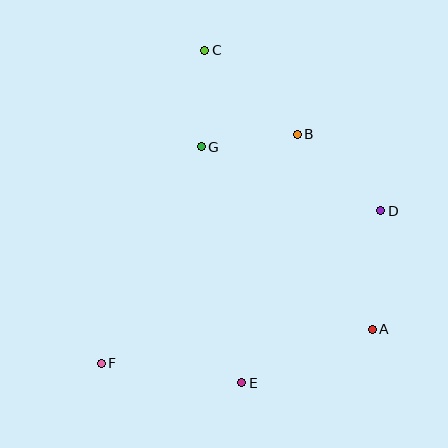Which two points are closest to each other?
Points C and G are closest to each other.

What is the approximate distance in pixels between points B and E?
The distance between B and E is approximately 254 pixels.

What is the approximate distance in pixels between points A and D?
The distance between A and D is approximately 119 pixels.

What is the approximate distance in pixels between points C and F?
The distance between C and F is approximately 330 pixels.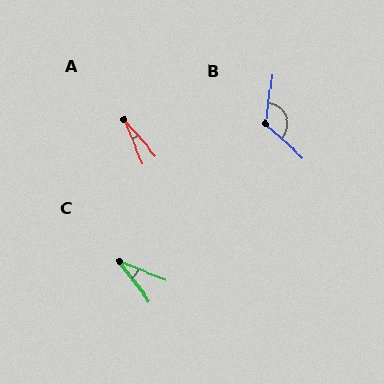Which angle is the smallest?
A, at approximately 18 degrees.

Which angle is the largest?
B, at approximately 124 degrees.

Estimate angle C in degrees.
Approximately 32 degrees.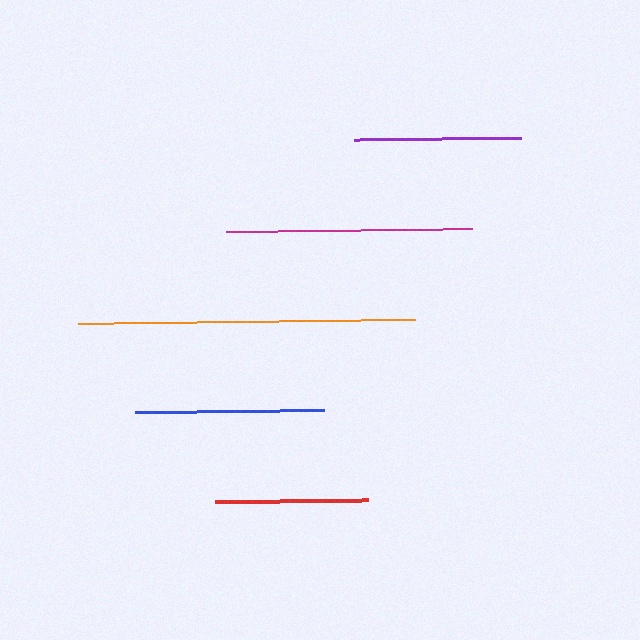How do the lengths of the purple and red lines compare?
The purple and red lines are approximately the same length.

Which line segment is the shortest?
The red line is the shortest at approximately 153 pixels.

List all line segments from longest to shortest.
From longest to shortest: orange, magenta, blue, purple, red.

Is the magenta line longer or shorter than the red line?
The magenta line is longer than the red line.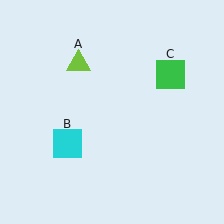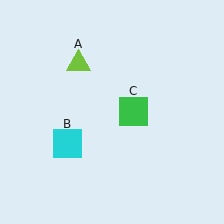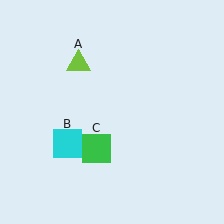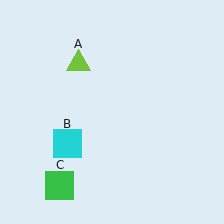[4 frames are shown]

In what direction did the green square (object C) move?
The green square (object C) moved down and to the left.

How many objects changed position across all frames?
1 object changed position: green square (object C).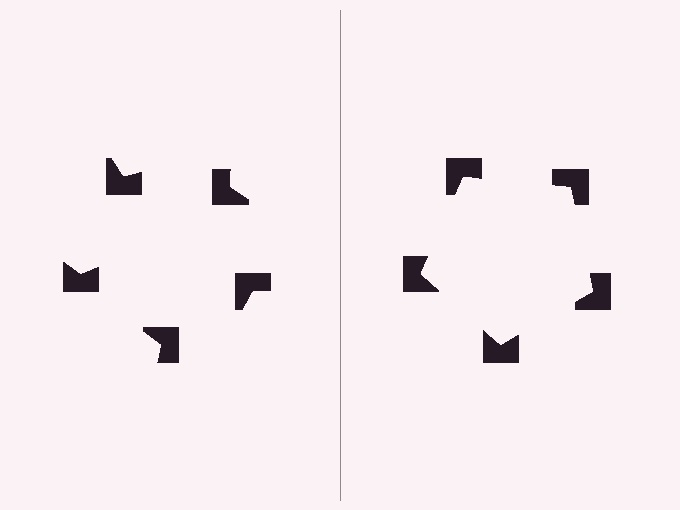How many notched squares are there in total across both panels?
10 — 5 on each side.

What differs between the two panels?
The notched squares are positioned identically on both sides; only the wedge orientations differ. On the right they align to a pentagon; on the left they are misaligned.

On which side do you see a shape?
An illusory pentagon appears on the right side. On the left side the wedge cuts are rotated, so no coherent shape forms.